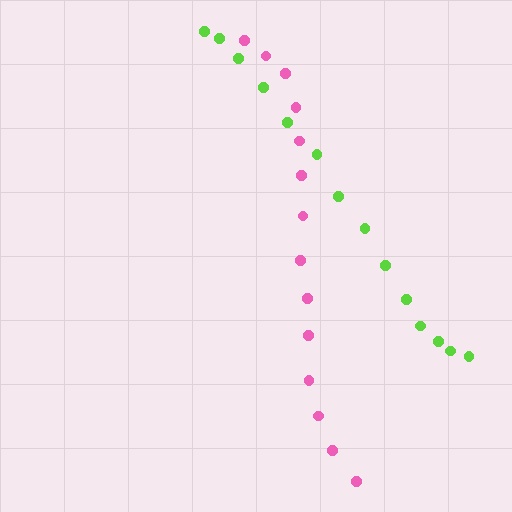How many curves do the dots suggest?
There are 2 distinct paths.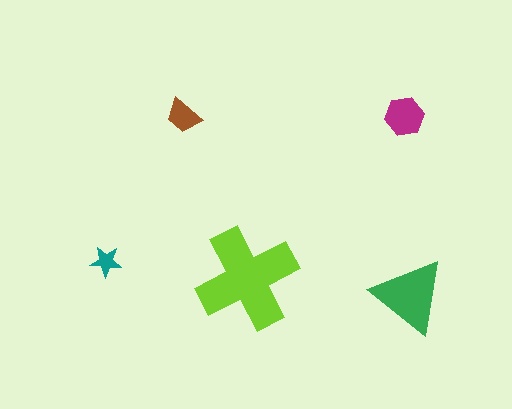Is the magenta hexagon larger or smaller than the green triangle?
Smaller.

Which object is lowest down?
The green triangle is bottommost.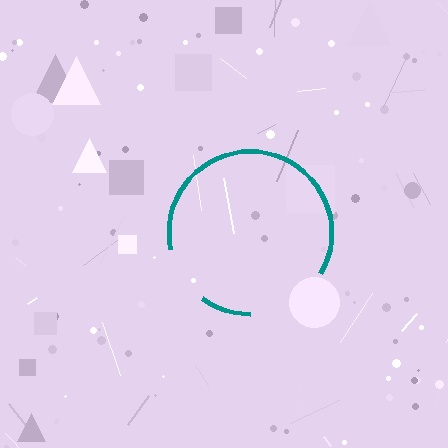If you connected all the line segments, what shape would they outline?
They would outline a circle.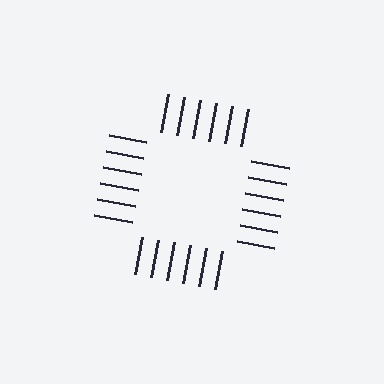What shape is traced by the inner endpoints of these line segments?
An illusory square — the line segments terminate on its edges but no continuous stroke is drawn.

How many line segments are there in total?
24 — 6 along each of the 4 edges.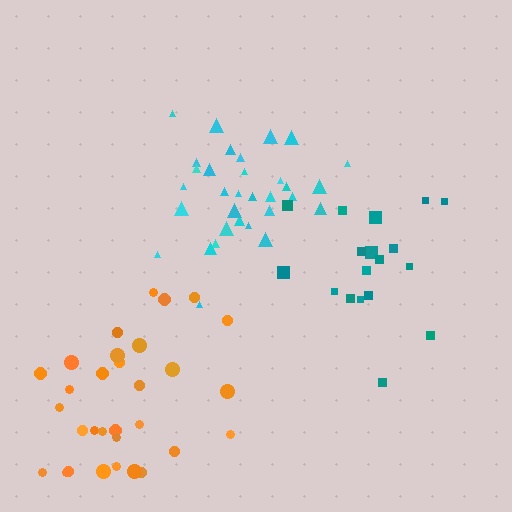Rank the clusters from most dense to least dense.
cyan, orange, teal.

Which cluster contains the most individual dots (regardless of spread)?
Cyan (32).